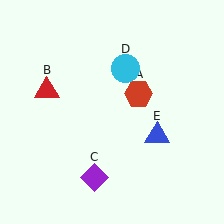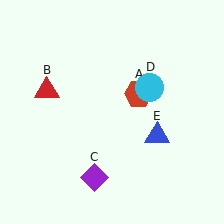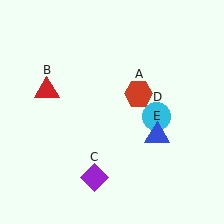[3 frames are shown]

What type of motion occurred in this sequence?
The cyan circle (object D) rotated clockwise around the center of the scene.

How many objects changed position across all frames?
1 object changed position: cyan circle (object D).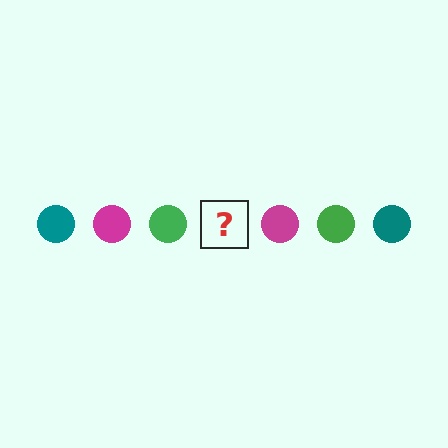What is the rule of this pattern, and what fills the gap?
The rule is that the pattern cycles through teal, magenta, green circles. The gap should be filled with a teal circle.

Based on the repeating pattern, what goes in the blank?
The blank should be a teal circle.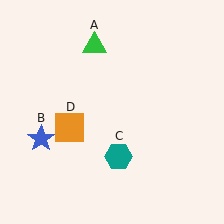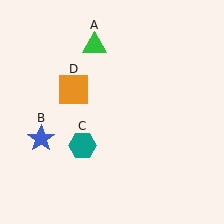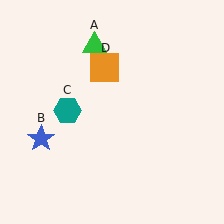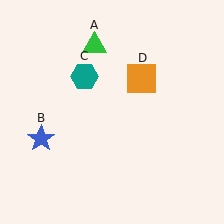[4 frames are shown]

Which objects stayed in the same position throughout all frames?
Green triangle (object A) and blue star (object B) remained stationary.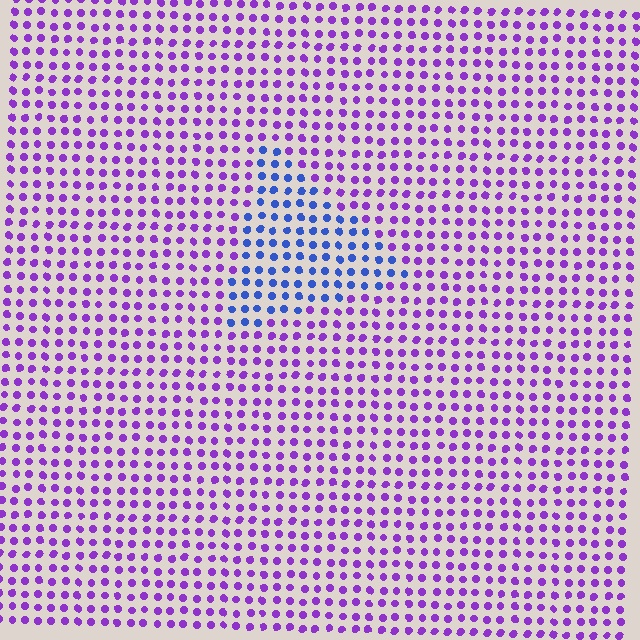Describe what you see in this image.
The image is filled with small purple elements in a uniform arrangement. A triangle-shaped region is visible where the elements are tinted to a slightly different hue, forming a subtle color boundary.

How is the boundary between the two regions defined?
The boundary is defined purely by a slight shift in hue (about 51 degrees). Spacing, size, and orientation are identical on both sides.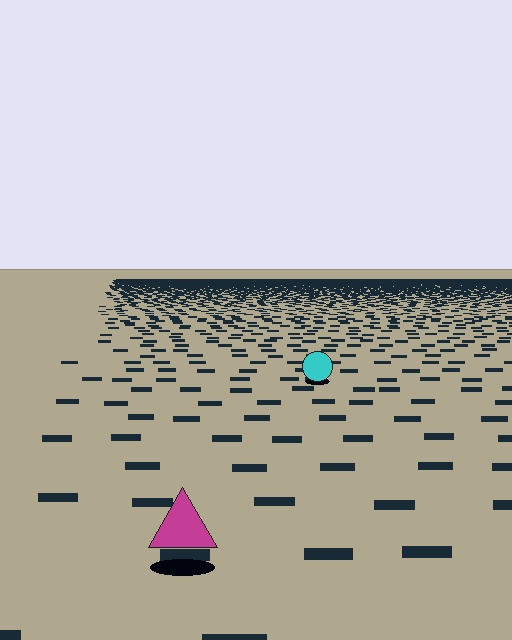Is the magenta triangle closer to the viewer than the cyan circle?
Yes. The magenta triangle is closer — you can tell from the texture gradient: the ground texture is coarser near it.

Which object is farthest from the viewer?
The cyan circle is farthest from the viewer. It appears smaller and the ground texture around it is denser.